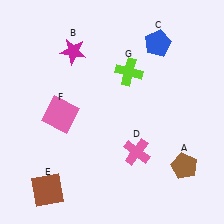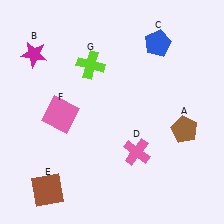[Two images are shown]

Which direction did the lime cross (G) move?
The lime cross (G) moved left.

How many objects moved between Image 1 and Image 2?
3 objects moved between the two images.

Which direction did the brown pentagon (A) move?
The brown pentagon (A) moved up.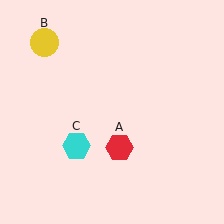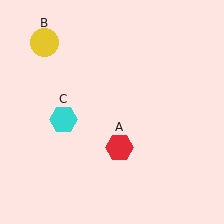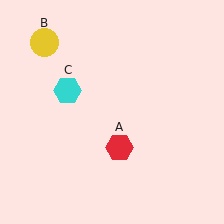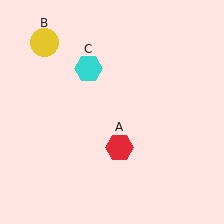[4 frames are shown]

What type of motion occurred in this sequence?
The cyan hexagon (object C) rotated clockwise around the center of the scene.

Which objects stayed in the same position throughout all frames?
Red hexagon (object A) and yellow circle (object B) remained stationary.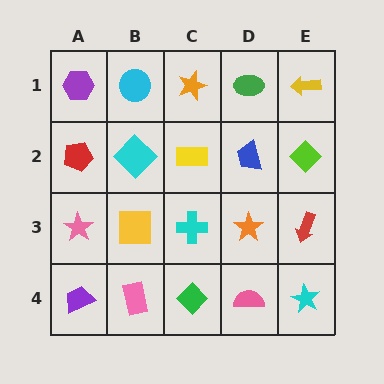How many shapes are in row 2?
5 shapes.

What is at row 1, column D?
A green ellipse.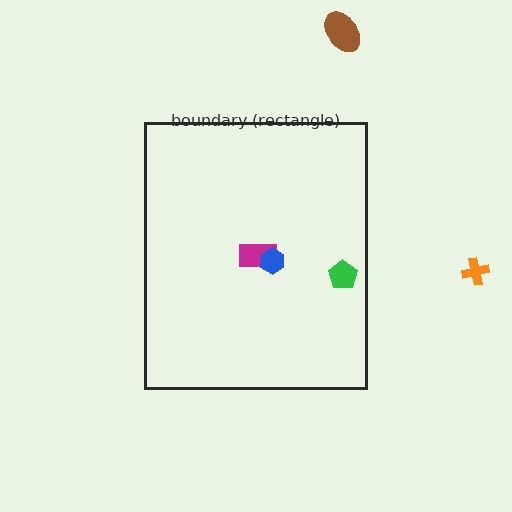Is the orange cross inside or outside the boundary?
Outside.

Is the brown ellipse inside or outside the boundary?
Outside.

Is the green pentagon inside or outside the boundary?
Inside.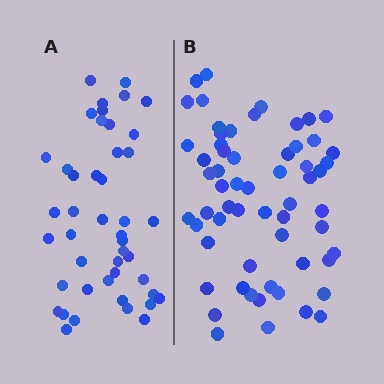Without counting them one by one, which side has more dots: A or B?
Region B (the right region) has more dots.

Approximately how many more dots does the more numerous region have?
Region B has approximately 15 more dots than region A.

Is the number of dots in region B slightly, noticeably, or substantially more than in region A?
Region B has noticeably more, but not dramatically so. The ratio is roughly 1.3 to 1.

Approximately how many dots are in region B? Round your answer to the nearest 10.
About 60 dots.